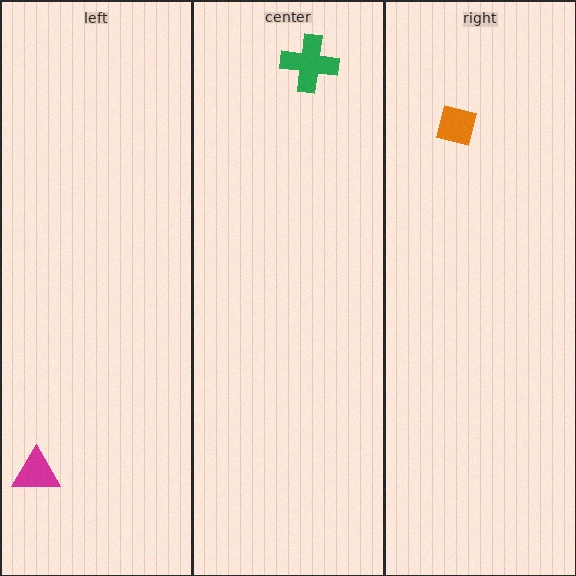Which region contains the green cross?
The center region.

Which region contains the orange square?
The right region.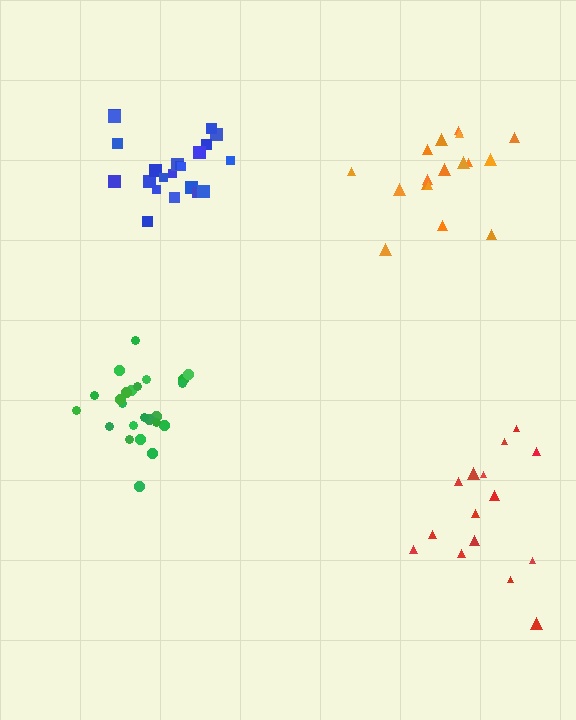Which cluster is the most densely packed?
Green.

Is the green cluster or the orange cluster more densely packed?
Green.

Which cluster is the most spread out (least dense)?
Red.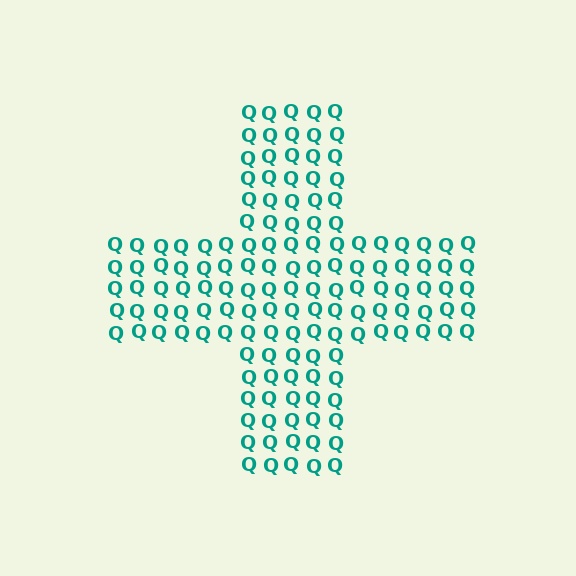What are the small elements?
The small elements are letter Q's.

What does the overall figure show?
The overall figure shows a cross.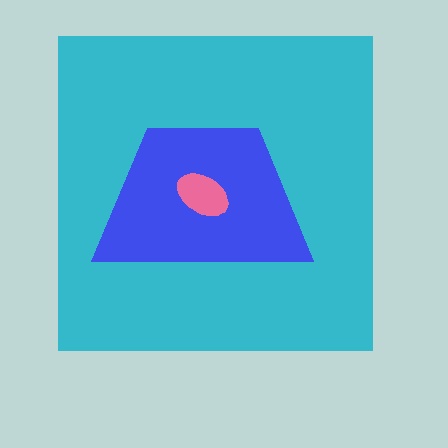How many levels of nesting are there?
3.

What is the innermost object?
The pink ellipse.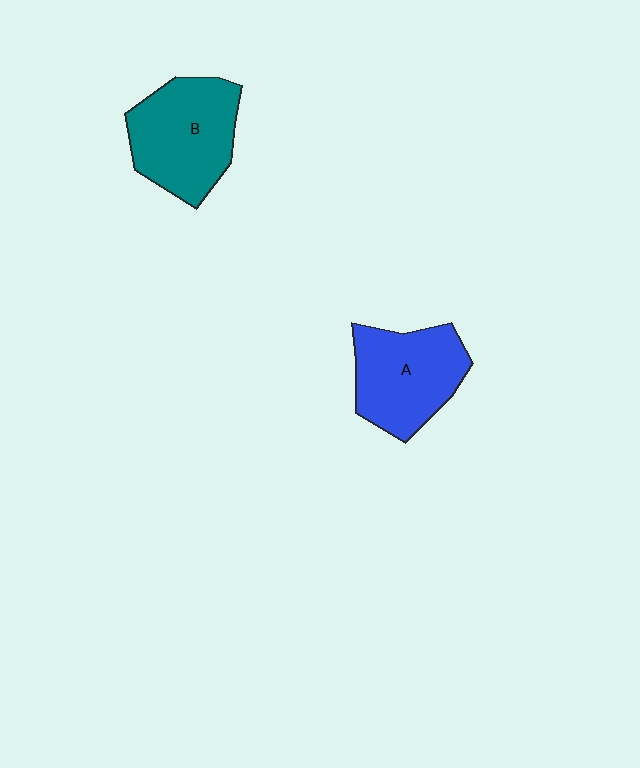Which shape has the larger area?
Shape B (teal).